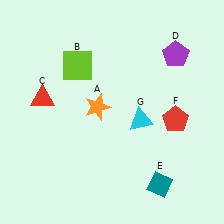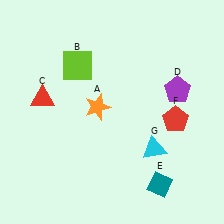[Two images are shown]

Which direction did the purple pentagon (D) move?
The purple pentagon (D) moved down.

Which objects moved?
The objects that moved are: the purple pentagon (D), the cyan triangle (G).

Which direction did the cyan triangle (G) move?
The cyan triangle (G) moved down.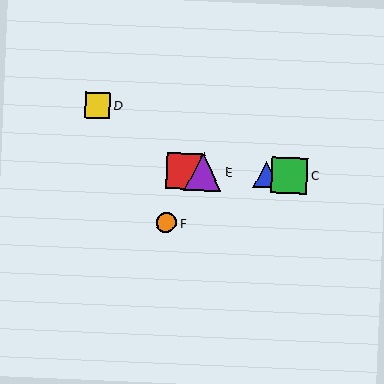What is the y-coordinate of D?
Object D is at y≈105.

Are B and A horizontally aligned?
Yes, both are at y≈175.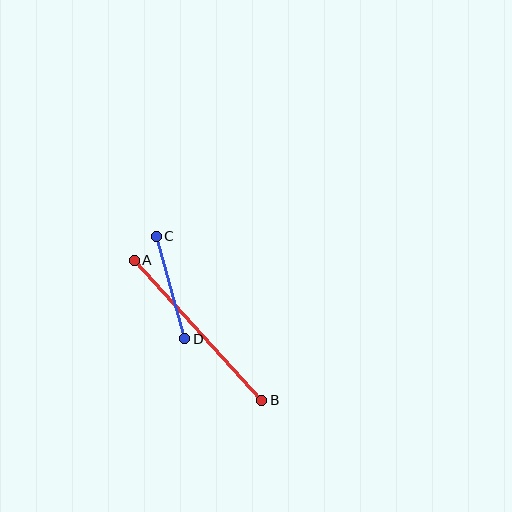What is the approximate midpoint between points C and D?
The midpoint is at approximately (170, 287) pixels.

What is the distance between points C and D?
The distance is approximately 106 pixels.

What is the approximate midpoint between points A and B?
The midpoint is at approximately (198, 330) pixels.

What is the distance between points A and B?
The distance is approximately 189 pixels.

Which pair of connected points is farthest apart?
Points A and B are farthest apart.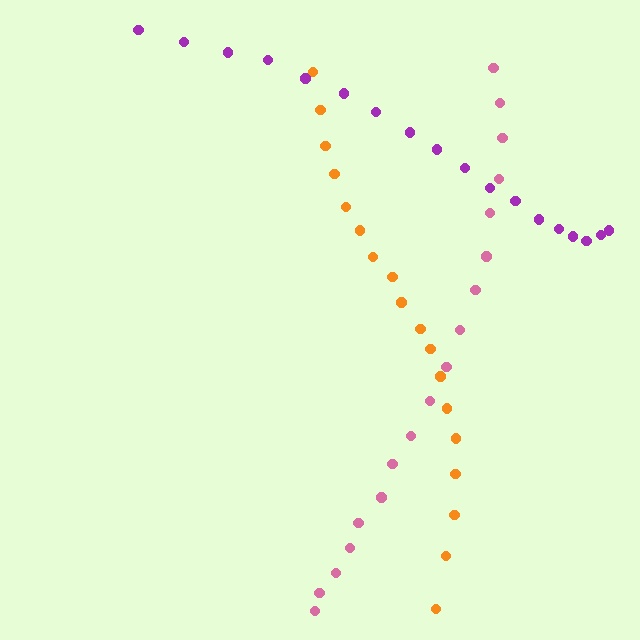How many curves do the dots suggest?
There are 3 distinct paths.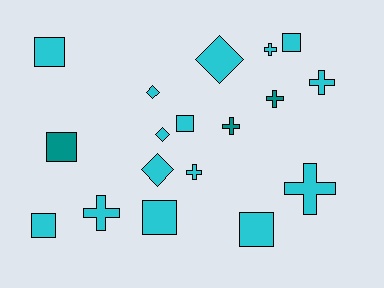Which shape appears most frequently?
Cross, with 7 objects.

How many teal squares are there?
There is 1 teal square.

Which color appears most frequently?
Cyan, with 15 objects.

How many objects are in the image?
There are 18 objects.